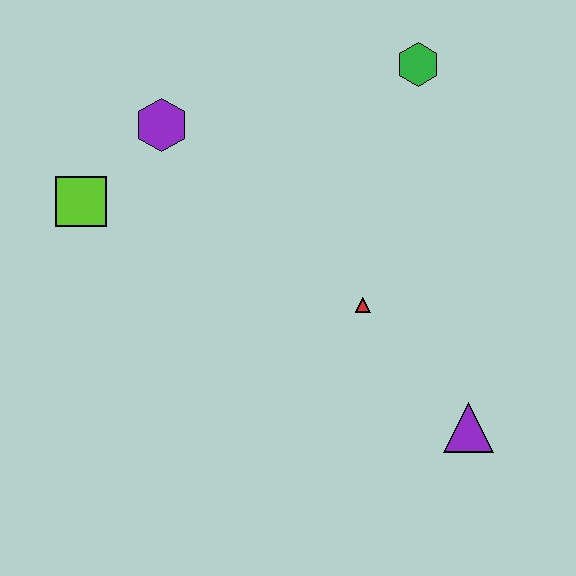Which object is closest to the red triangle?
The purple triangle is closest to the red triangle.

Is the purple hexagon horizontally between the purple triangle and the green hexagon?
No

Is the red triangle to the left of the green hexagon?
Yes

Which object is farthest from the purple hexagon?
The purple triangle is farthest from the purple hexagon.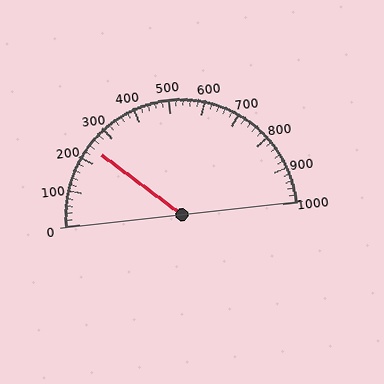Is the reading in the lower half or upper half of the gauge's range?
The reading is in the lower half of the range (0 to 1000).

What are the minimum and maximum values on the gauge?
The gauge ranges from 0 to 1000.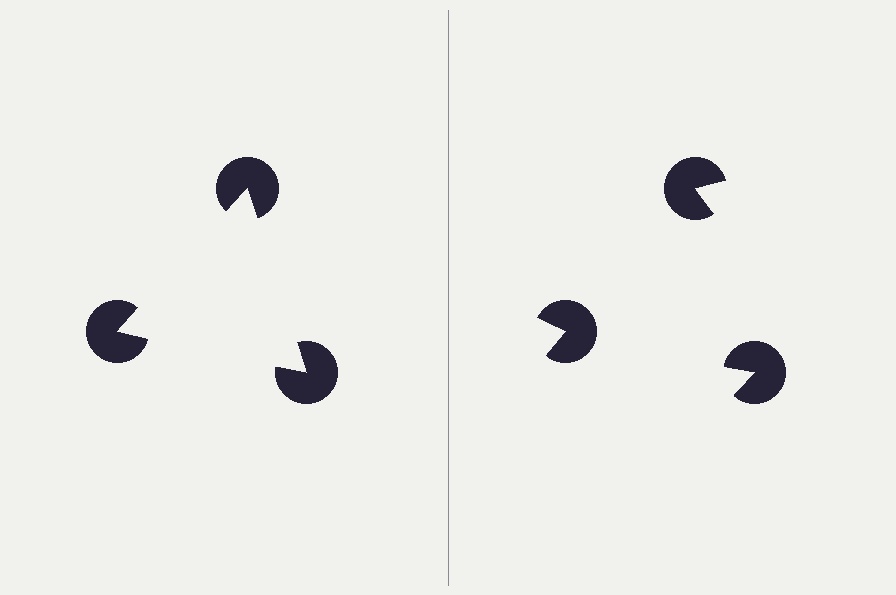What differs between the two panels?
The pac-man discs are positioned identically on both sides; only the wedge orientations differ. On the left they align to a triangle; on the right they are misaligned.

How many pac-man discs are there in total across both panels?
6 — 3 on each side.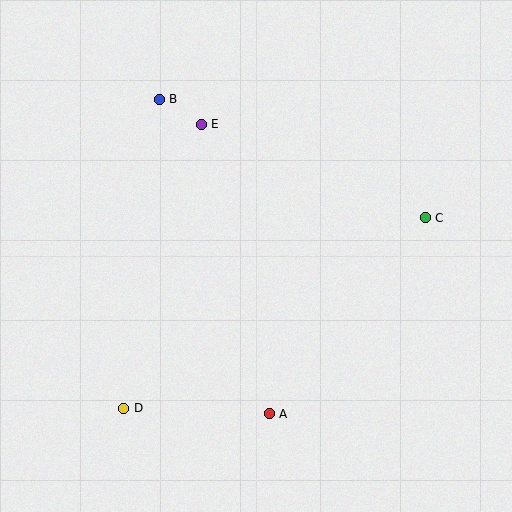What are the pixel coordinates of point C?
Point C is at (425, 218).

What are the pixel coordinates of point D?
Point D is at (124, 408).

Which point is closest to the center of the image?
Point E at (201, 124) is closest to the center.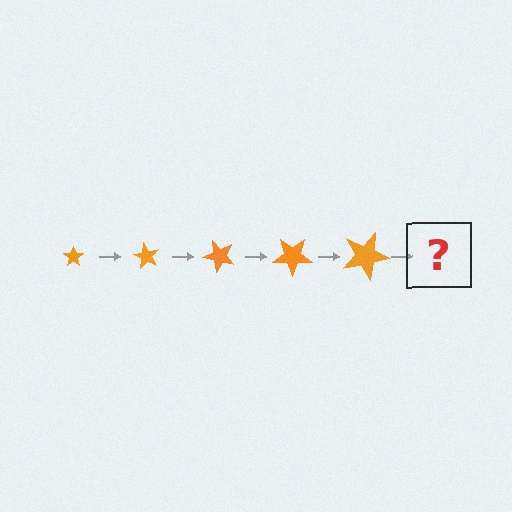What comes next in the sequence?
The next element should be a star, larger than the previous one and rotated 300 degrees from the start.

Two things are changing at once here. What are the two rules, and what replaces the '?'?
The two rules are that the star grows larger each step and it rotates 60 degrees each step. The '?' should be a star, larger than the previous one and rotated 300 degrees from the start.